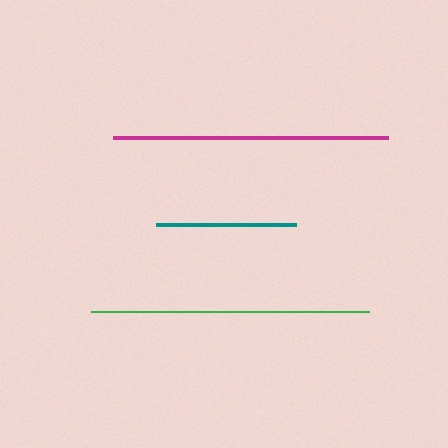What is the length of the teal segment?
The teal segment is approximately 140 pixels long.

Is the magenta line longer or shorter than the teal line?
The magenta line is longer than the teal line.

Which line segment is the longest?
The green line is the longest at approximately 278 pixels.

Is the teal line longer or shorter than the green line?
The green line is longer than the teal line.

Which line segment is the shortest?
The teal line is the shortest at approximately 140 pixels.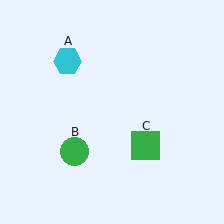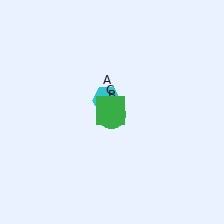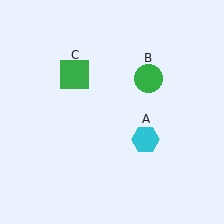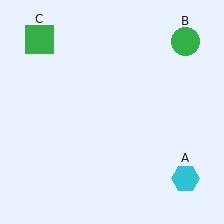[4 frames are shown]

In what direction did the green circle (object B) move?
The green circle (object B) moved up and to the right.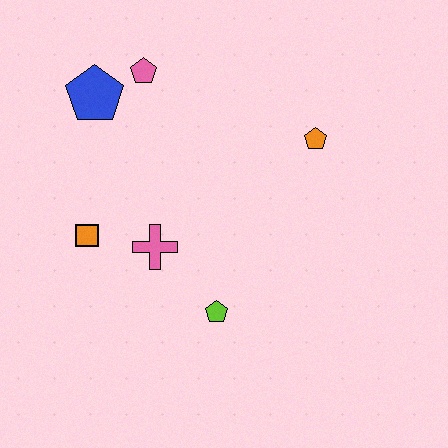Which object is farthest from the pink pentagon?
The lime pentagon is farthest from the pink pentagon.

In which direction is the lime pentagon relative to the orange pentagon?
The lime pentagon is below the orange pentagon.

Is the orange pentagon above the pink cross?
Yes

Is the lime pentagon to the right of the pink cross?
Yes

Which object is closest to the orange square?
The pink cross is closest to the orange square.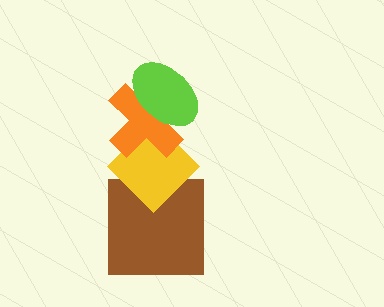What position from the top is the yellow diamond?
The yellow diamond is 3rd from the top.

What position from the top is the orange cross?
The orange cross is 2nd from the top.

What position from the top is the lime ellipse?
The lime ellipse is 1st from the top.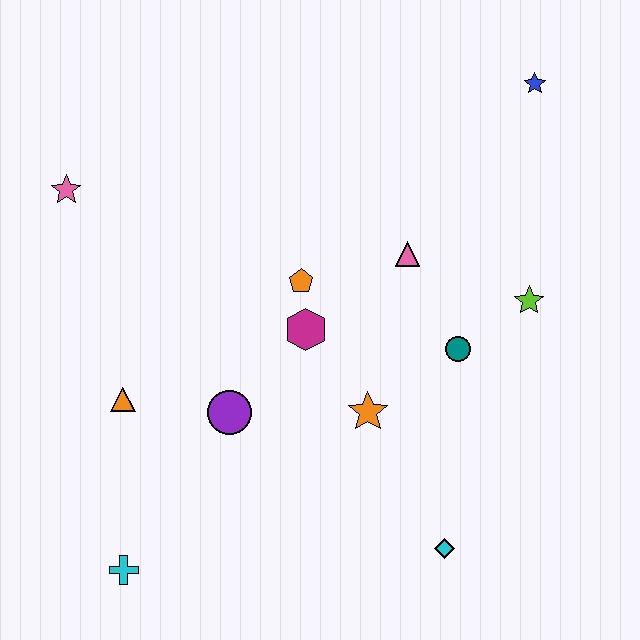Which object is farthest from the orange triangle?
The blue star is farthest from the orange triangle.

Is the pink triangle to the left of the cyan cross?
No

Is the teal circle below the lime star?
Yes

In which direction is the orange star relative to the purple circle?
The orange star is to the right of the purple circle.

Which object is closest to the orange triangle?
The purple circle is closest to the orange triangle.